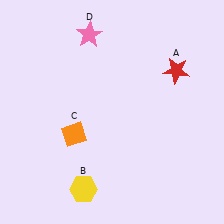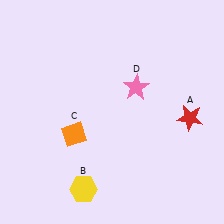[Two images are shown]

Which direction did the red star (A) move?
The red star (A) moved down.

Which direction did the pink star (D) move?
The pink star (D) moved down.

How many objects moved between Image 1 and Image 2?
2 objects moved between the two images.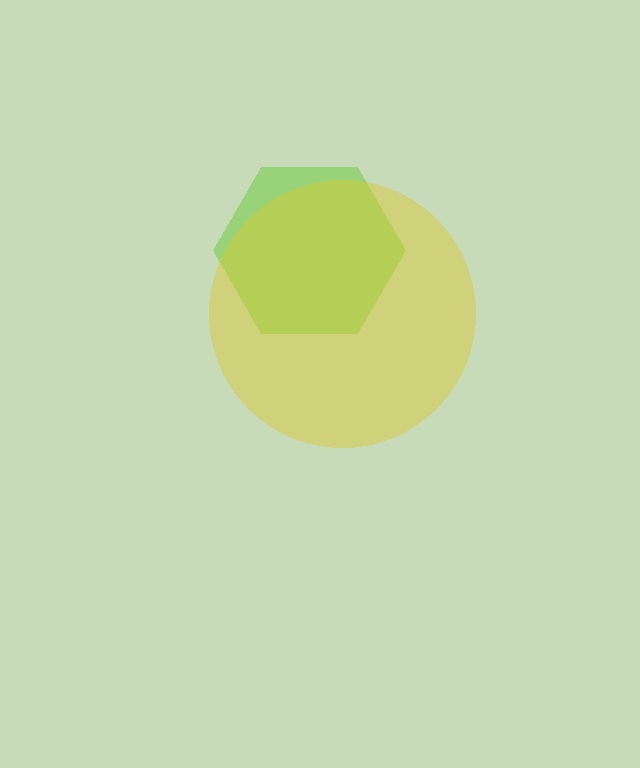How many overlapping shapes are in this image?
There are 2 overlapping shapes in the image.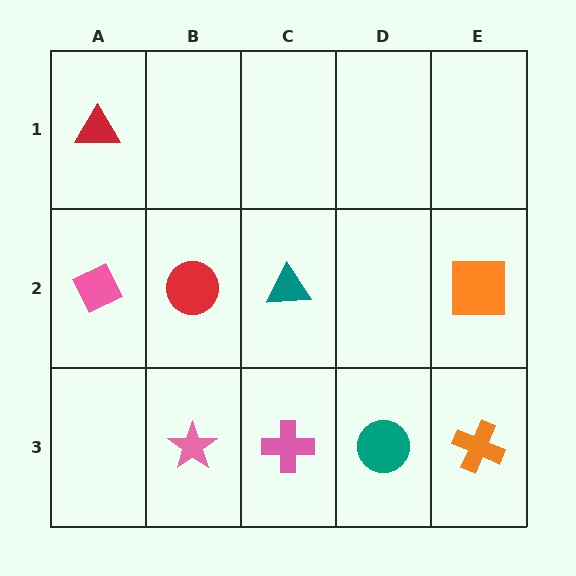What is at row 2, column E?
An orange square.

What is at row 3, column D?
A teal circle.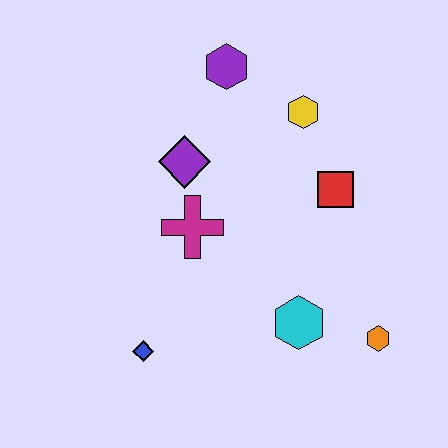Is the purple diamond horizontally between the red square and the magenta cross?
No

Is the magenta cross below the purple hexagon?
Yes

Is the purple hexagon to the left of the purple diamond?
No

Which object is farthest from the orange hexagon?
The purple hexagon is farthest from the orange hexagon.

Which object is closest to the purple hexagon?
The yellow hexagon is closest to the purple hexagon.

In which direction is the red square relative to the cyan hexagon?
The red square is above the cyan hexagon.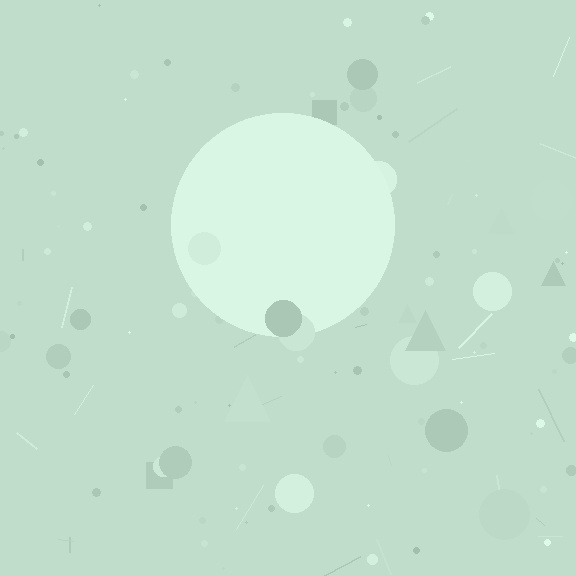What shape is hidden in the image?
A circle is hidden in the image.